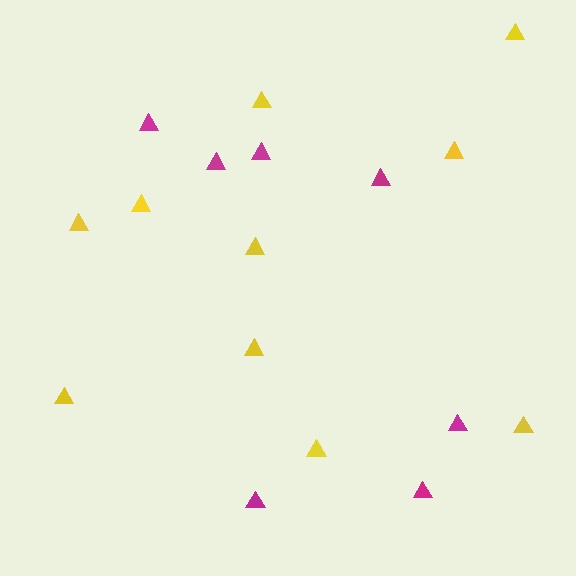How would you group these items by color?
There are 2 groups: one group of magenta triangles (7) and one group of yellow triangles (10).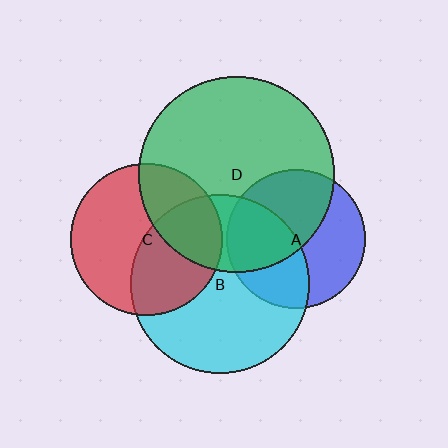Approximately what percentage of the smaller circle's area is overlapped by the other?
Approximately 30%.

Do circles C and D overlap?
Yes.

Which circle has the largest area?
Circle D (green).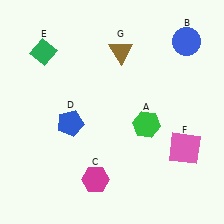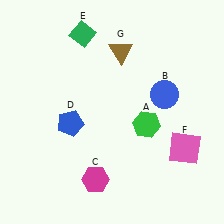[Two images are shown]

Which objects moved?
The objects that moved are: the blue circle (B), the green diamond (E).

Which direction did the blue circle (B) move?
The blue circle (B) moved down.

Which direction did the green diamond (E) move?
The green diamond (E) moved right.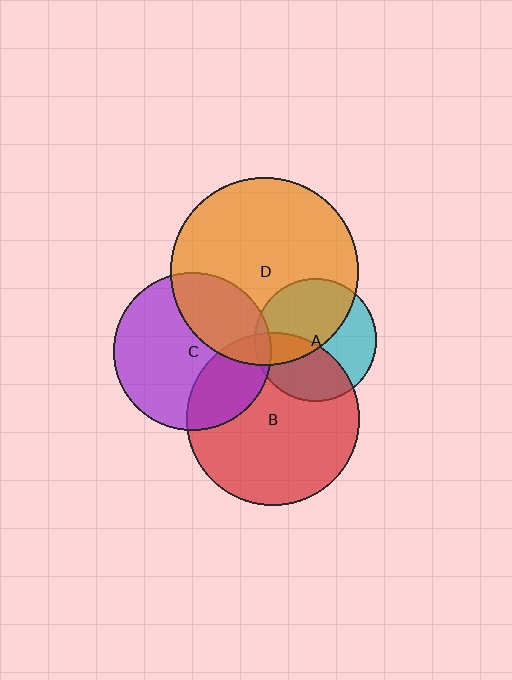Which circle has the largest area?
Circle D (orange).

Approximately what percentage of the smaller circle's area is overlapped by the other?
Approximately 40%.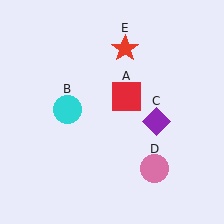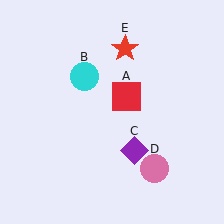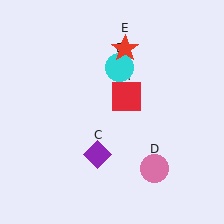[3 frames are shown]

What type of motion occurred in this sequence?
The cyan circle (object B), purple diamond (object C) rotated clockwise around the center of the scene.